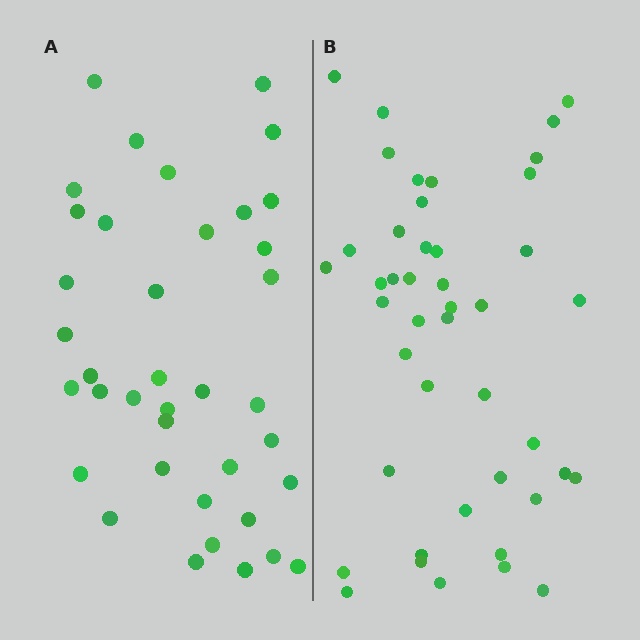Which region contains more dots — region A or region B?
Region B (the right region) has more dots.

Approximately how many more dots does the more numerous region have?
Region B has about 6 more dots than region A.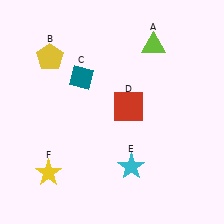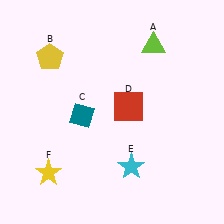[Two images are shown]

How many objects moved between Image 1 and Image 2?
1 object moved between the two images.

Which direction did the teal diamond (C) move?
The teal diamond (C) moved down.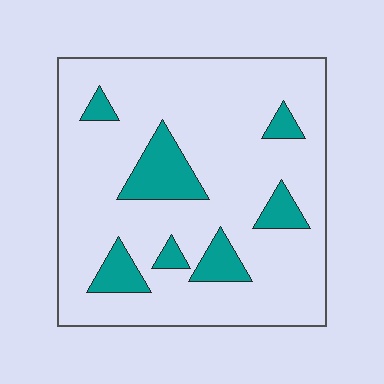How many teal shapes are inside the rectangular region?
7.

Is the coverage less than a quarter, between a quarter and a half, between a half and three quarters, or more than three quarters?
Less than a quarter.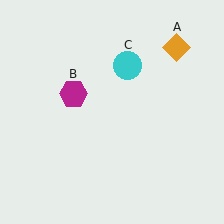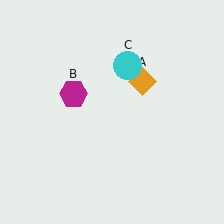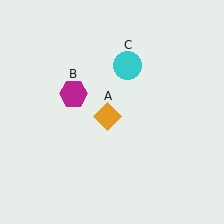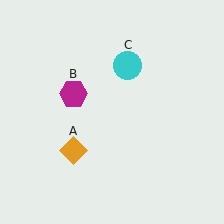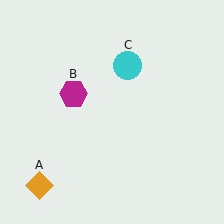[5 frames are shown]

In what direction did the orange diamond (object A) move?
The orange diamond (object A) moved down and to the left.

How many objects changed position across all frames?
1 object changed position: orange diamond (object A).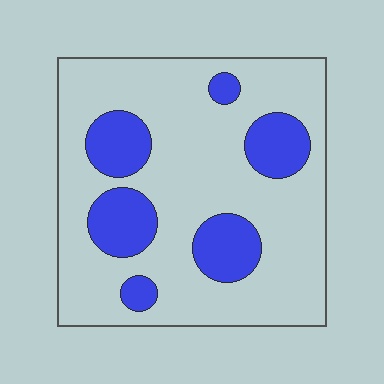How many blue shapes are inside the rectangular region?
6.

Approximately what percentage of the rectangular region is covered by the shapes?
Approximately 25%.